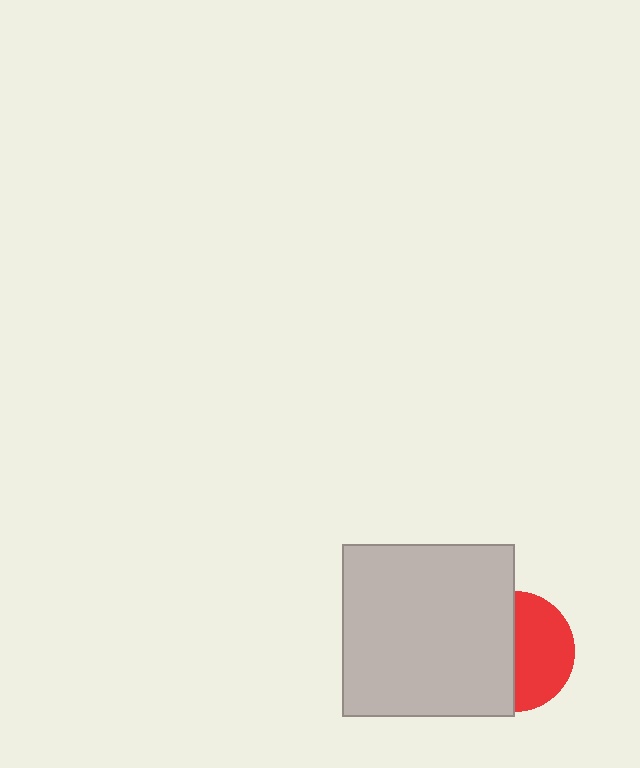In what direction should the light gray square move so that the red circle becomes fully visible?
The light gray square should move left. That is the shortest direction to clear the overlap and leave the red circle fully visible.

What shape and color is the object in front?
The object in front is a light gray square.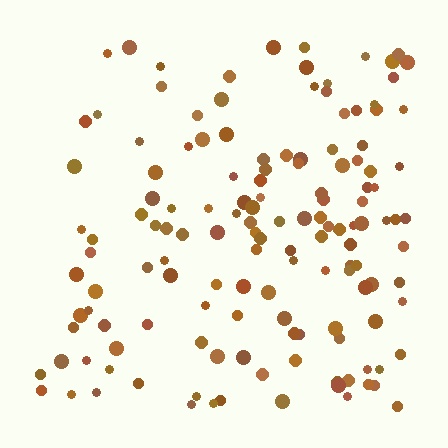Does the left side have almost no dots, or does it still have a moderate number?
Still a moderate number, just noticeably fewer than the right.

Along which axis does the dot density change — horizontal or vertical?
Horizontal.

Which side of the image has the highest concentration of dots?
The right.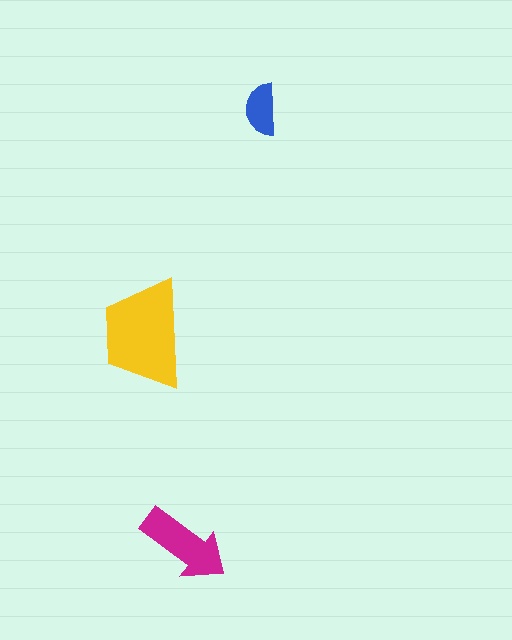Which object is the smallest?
The blue semicircle.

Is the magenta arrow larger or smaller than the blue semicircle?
Larger.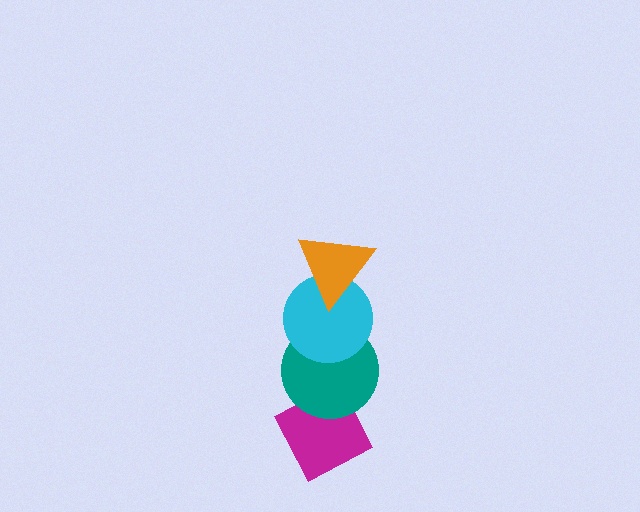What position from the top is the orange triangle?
The orange triangle is 1st from the top.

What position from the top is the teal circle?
The teal circle is 3rd from the top.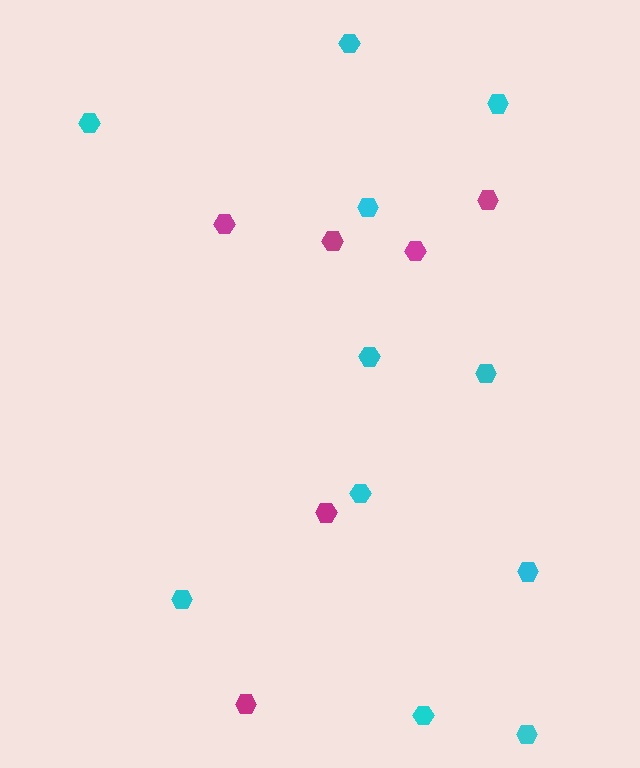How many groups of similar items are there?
There are 2 groups: one group of magenta hexagons (6) and one group of cyan hexagons (11).